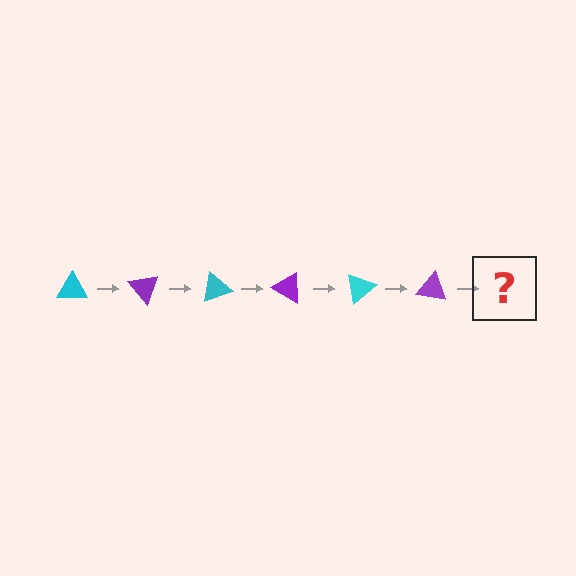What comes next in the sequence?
The next element should be a cyan triangle, rotated 300 degrees from the start.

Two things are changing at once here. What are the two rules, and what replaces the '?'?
The two rules are that it rotates 50 degrees each step and the color cycles through cyan and purple. The '?' should be a cyan triangle, rotated 300 degrees from the start.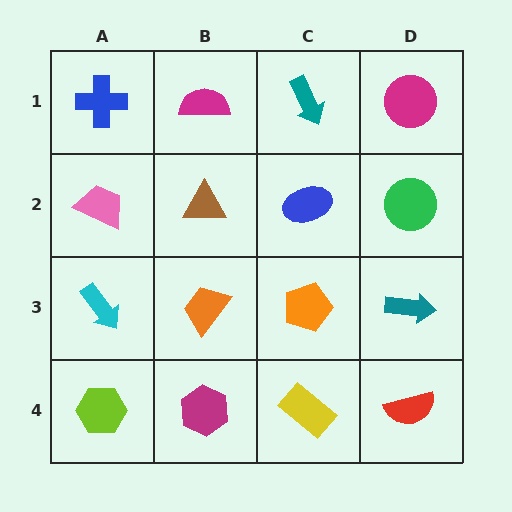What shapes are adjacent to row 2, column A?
A blue cross (row 1, column A), a cyan arrow (row 3, column A), a brown triangle (row 2, column B).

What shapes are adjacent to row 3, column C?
A blue ellipse (row 2, column C), a yellow rectangle (row 4, column C), an orange trapezoid (row 3, column B), a teal arrow (row 3, column D).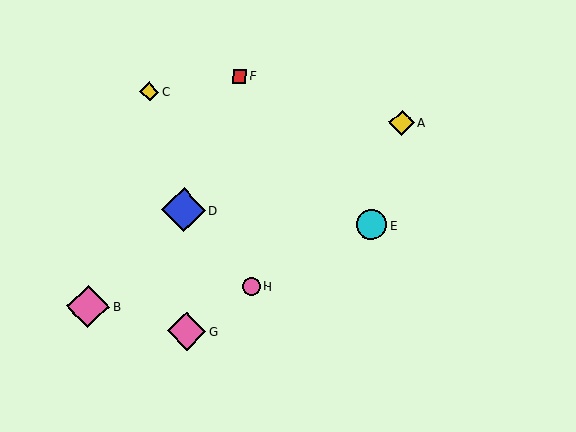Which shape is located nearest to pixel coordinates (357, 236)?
The cyan circle (labeled E) at (372, 225) is nearest to that location.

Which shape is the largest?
The blue diamond (labeled D) is the largest.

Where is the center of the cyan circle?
The center of the cyan circle is at (372, 225).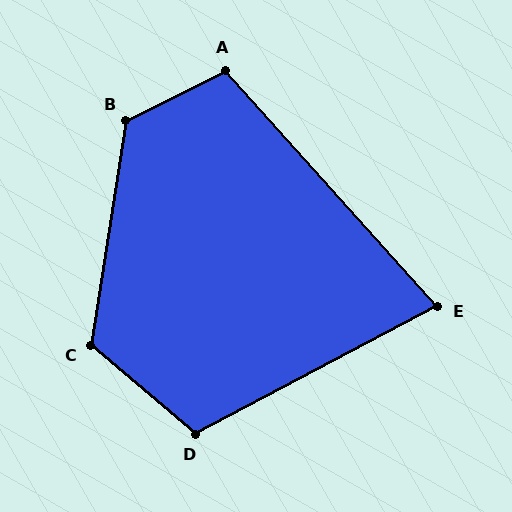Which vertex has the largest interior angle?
B, at approximately 125 degrees.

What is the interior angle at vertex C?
Approximately 121 degrees (obtuse).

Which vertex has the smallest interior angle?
E, at approximately 76 degrees.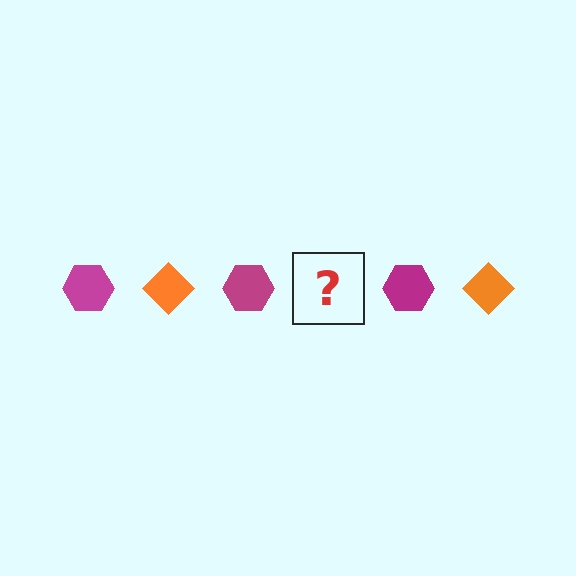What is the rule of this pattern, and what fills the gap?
The rule is that the pattern alternates between magenta hexagon and orange diamond. The gap should be filled with an orange diamond.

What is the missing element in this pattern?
The missing element is an orange diamond.